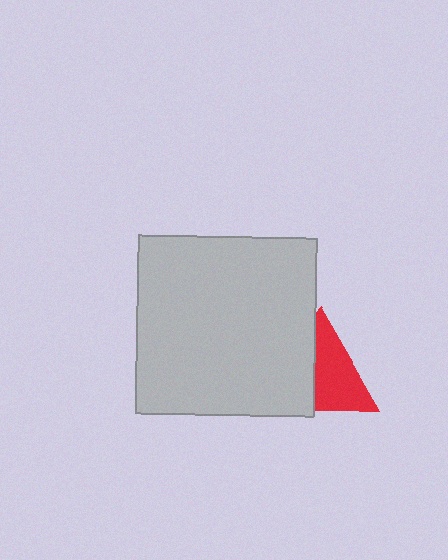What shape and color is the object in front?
The object in front is a light gray square.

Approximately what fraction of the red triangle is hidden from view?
Roughly 44% of the red triangle is hidden behind the light gray square.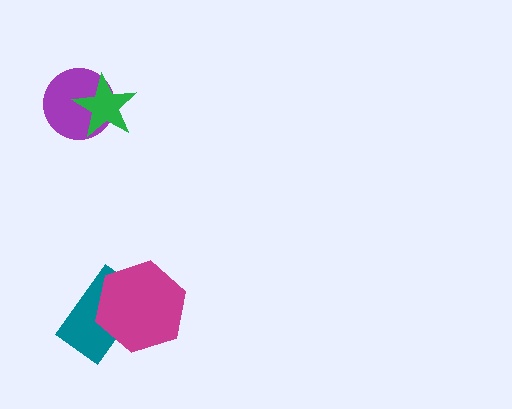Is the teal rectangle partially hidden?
Yes, it is partially covered by another shape.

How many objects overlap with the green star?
1 object overlaps with the green star.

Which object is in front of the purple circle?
The green star is in front of the purple circle.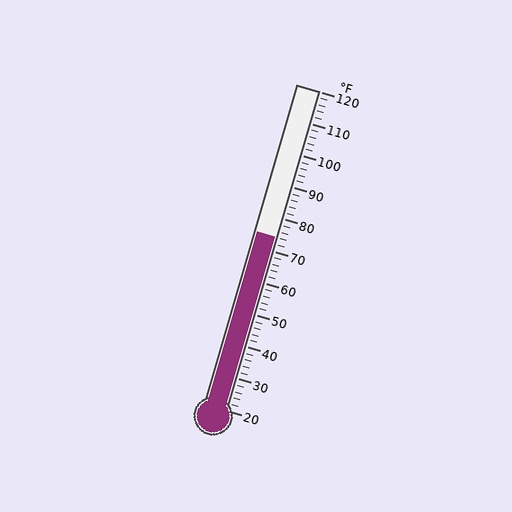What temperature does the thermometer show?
The thermometer shows approximately 74°F.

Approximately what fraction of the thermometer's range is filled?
The thermometer is filled to approximately 55% of its range.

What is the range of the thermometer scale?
The thermometer scale ranges from 20°F to 120°F.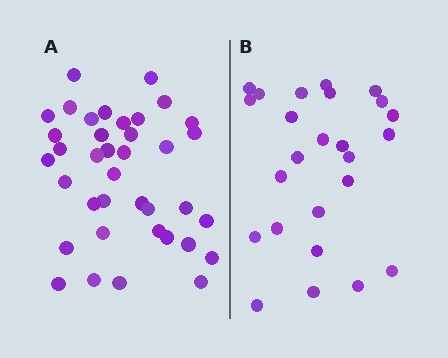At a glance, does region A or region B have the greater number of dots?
Region A (the left region) has more dots.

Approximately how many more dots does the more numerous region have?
Region A has approximately 15 more dots than region B.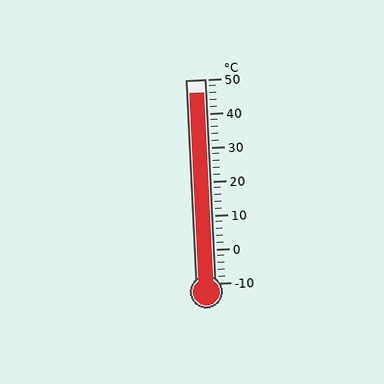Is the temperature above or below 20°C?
The temperature is above 20°C.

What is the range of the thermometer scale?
The thermometer scale ranges from -10°C to 50°C.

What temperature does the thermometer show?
The thermometer shows approximately 46°C.